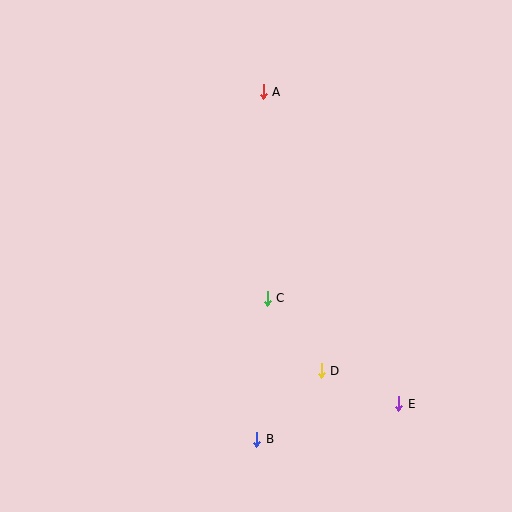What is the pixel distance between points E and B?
The distance between E and B is 146 pixels.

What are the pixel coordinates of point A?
Point A is at (263, 92).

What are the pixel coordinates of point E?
Point E is at (399, 404).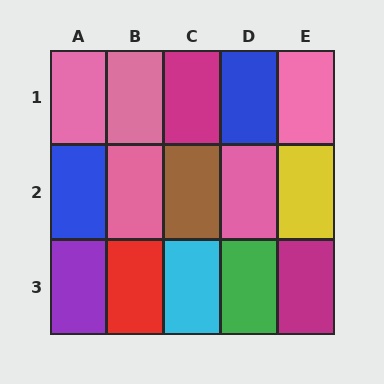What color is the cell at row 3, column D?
Green.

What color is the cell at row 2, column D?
Pink.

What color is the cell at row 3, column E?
Magenta.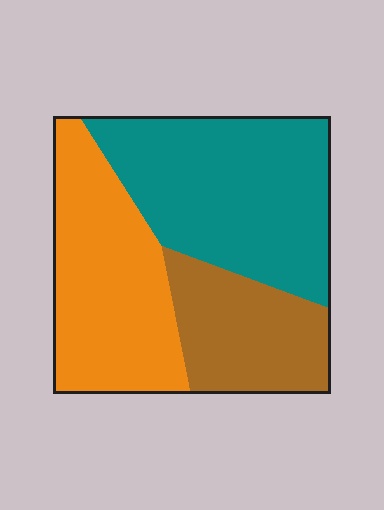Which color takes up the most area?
Teal, at roughly 40%.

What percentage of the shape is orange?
Orange covers around 35% of the shape.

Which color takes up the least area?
Brown, at roughly 25%.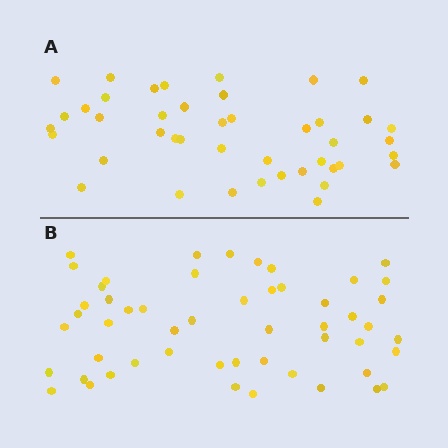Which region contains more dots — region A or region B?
Region B (the bottom region) has more dots.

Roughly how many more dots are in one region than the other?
Region B has roughly 8 or so more dots than region A.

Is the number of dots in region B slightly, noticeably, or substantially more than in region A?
Region B has only slightly more — the two regions are fairly close. The ratio is roughly 1.2 to 1.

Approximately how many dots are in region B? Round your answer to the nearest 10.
About 50 dots. (The exact count is 52, which rounds to 50.)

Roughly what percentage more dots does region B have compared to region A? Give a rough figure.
About 20% more.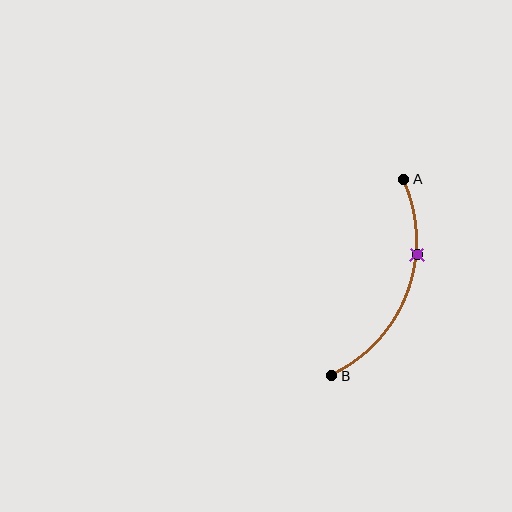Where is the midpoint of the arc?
The arc midpoint is the point on the curve farthest from the straight line joining A and B. It sits to the right of that line.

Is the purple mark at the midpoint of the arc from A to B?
No. The purple mark lies on the arc but is closer to endpoint A. The arc midpoint would be at the point on the curve equidistant along the arc from both A and B.